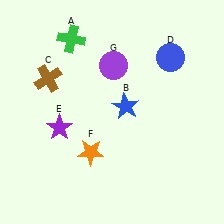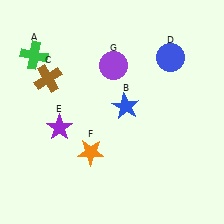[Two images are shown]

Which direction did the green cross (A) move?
The green cross (A) moved left.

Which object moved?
The green cross (A) moved left.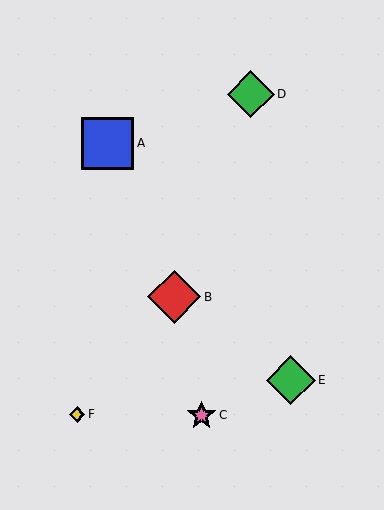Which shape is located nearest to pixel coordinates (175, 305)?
The red diamond (labeled B) at (174, 297) is nearest to that location.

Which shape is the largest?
The red diamond (labeled B) is the largest.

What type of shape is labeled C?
Shape C is a pink star.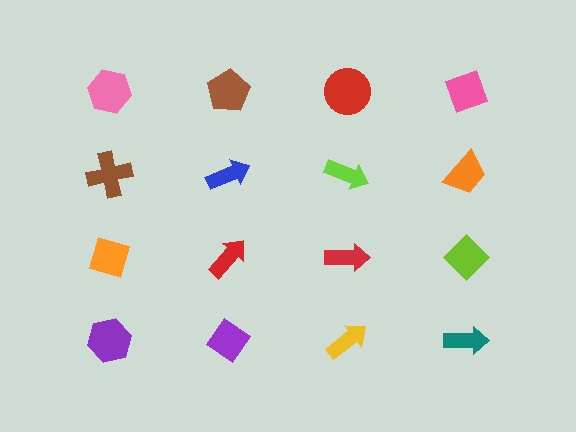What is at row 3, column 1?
An orange diamond.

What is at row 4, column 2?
A purple diamond.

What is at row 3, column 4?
A lime diamond.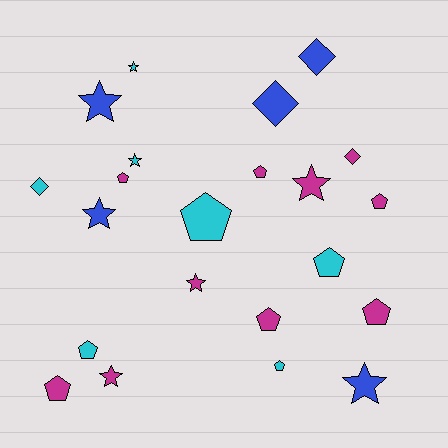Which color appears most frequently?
Magenta, with 10 objects.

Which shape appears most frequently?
Pentagon, with 10 objects.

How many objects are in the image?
There are 22 objects.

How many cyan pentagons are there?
There are 4 cyan pentagons.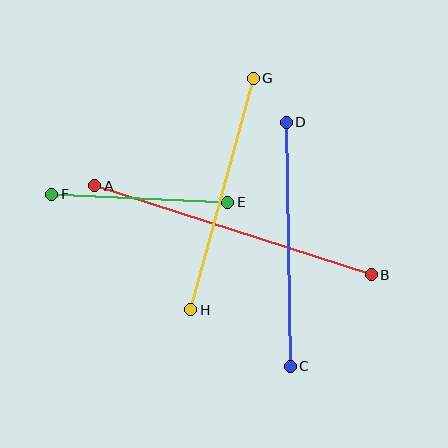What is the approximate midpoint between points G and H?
The midpoint is at approximately (222, 194) pixels.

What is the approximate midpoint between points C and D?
The midpoint is at approximately (288, 244) pixels.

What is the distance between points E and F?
The distance is approximately 176 pixels.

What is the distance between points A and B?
The distance is approximately 291 pixels.